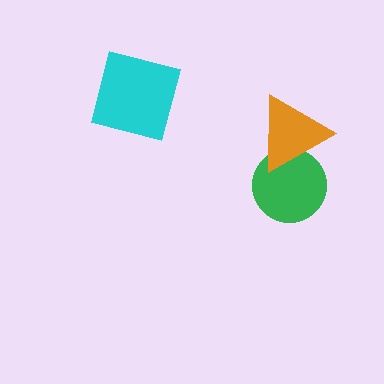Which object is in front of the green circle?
The orange triangle is in front of the green circle.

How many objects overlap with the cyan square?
0 objects overlap with the cyan square.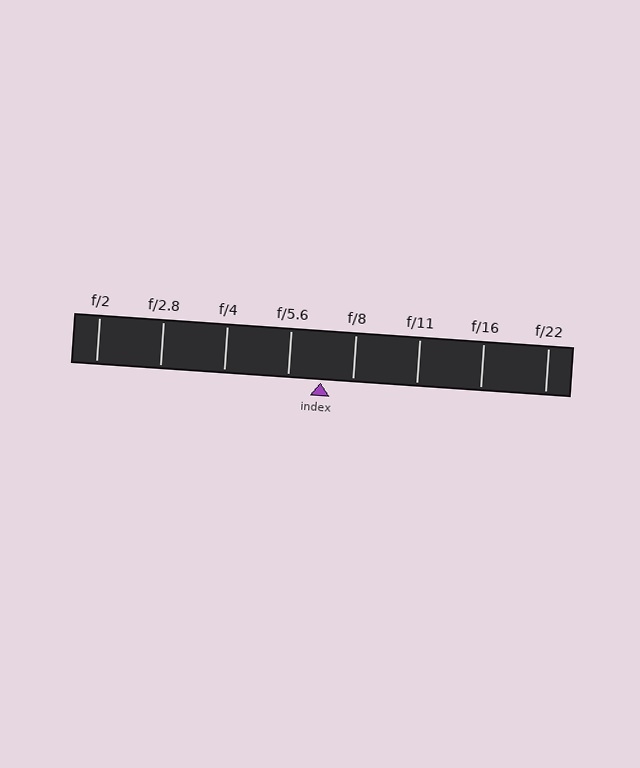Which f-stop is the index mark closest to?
The index mark is closest to f/8.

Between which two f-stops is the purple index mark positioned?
The index mark is between f/5.6 and f/8.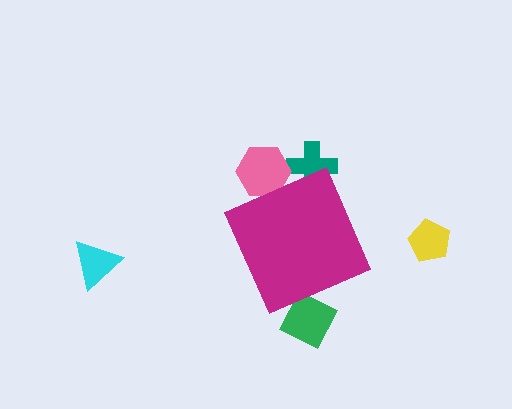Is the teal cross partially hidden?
Yes, the teal cross is partially hidden behind the magenta diamond.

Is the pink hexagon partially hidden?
Yes, the pink hexagon is partially hidden behind the magenta diamond.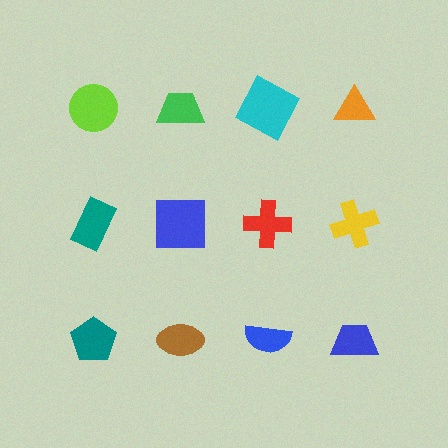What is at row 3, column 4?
A blue trapezoid.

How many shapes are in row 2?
4 shapes.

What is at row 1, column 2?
A green trapezoid.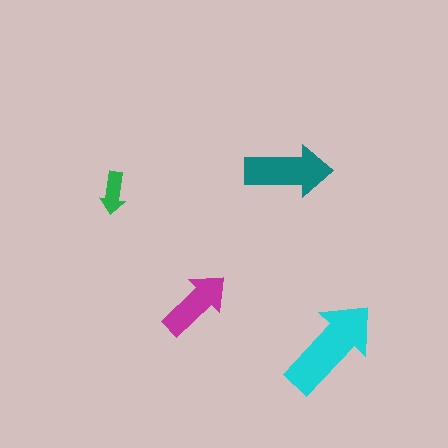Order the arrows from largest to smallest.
the cyan one, the teal one, the magenta one, the green one.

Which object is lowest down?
The cyan arrow is bottommost.